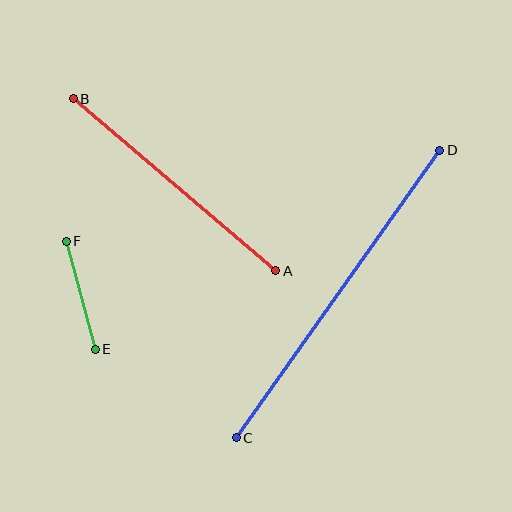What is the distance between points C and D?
The distance is approximately 352 pixels.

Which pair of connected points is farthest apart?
Points C and D are farthest apart.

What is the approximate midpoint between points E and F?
The midpoint is at approximately (81, 295) pixels.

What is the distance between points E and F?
The distance is approximately 112 pixels.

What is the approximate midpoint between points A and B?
The midpoint is at approximately (175, 185) pixels.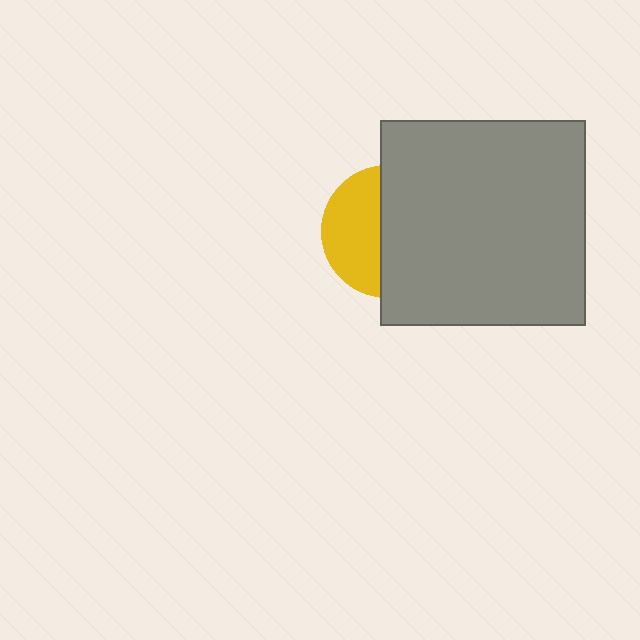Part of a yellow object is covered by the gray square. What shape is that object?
It is a circle.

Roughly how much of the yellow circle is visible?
A small part of it is visible (roughly 42%).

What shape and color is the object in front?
The object in front is a gray square.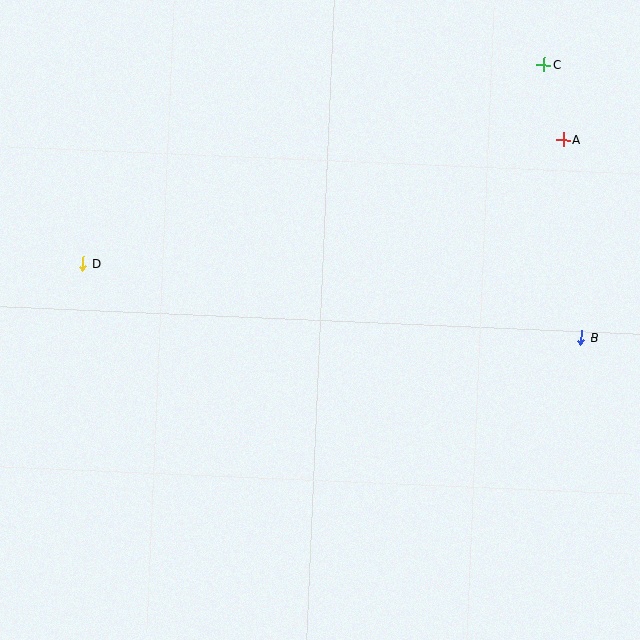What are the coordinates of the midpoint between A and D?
The midpoint between A and D is at (323, 201).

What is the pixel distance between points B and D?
The distance between B and D is 504 pixels.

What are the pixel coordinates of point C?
Point C is at (544, 64).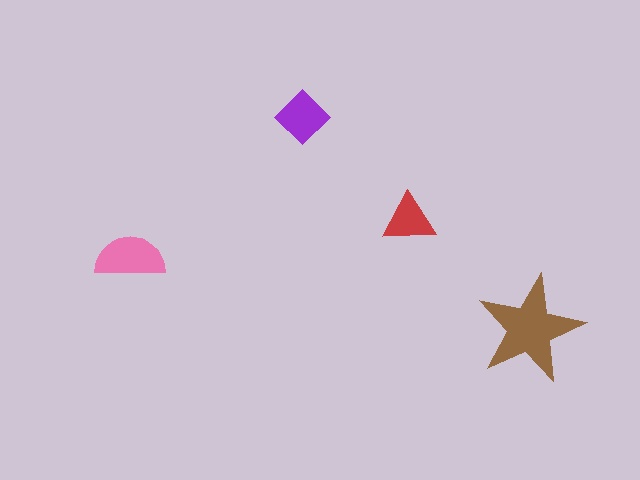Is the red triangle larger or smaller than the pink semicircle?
Smaller.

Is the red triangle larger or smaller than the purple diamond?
Smaller.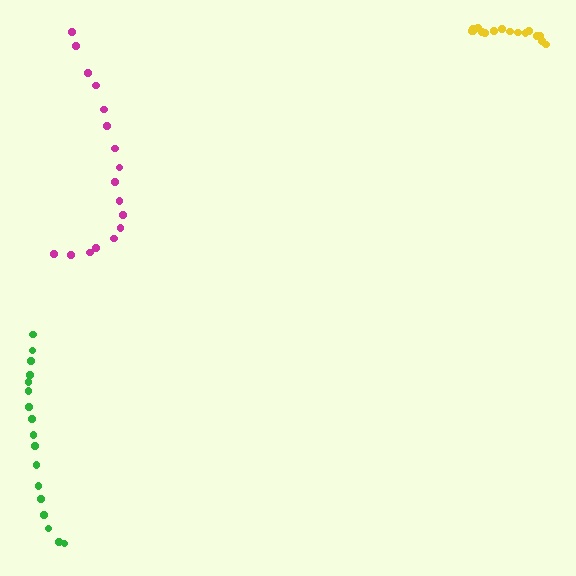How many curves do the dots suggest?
There are 3 distinct paths.